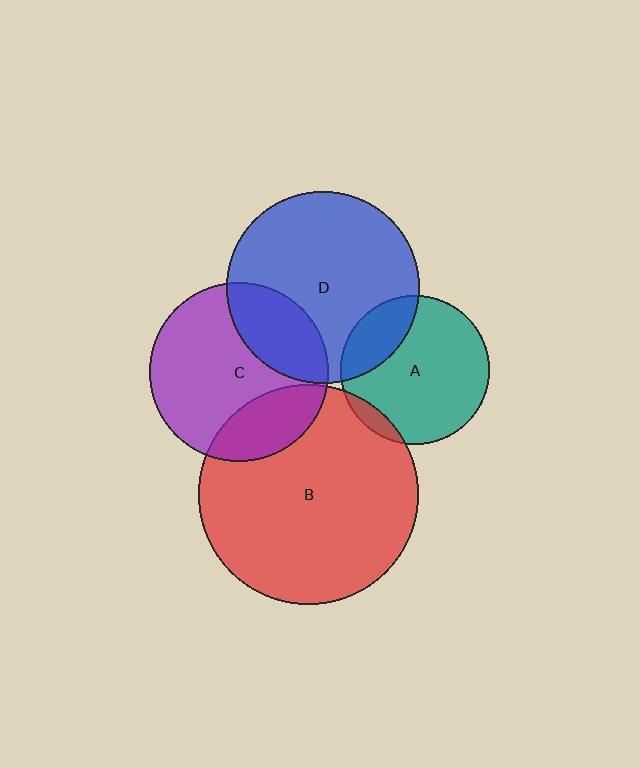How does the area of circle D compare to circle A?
Approximately 1.7 times.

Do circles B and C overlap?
Yes.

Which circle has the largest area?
Circle B (red).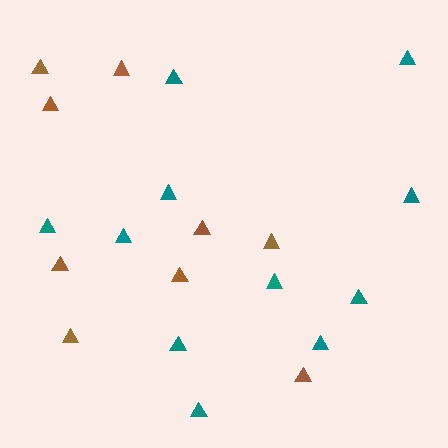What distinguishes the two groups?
There are 2 groups: one group of teal triangles (11) and one group of brown triangles (9).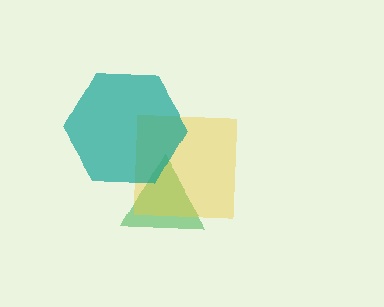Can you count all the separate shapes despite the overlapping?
Yes, there are 3 separate shapes.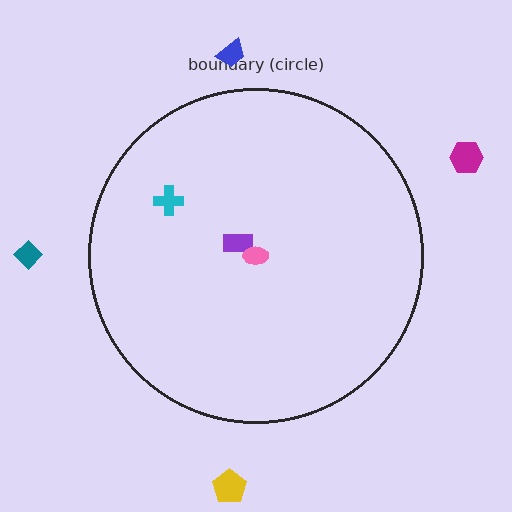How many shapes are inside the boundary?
3 inside, 4 outside.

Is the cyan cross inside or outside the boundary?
Inside.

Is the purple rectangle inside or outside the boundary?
Inside.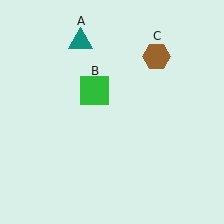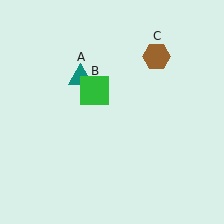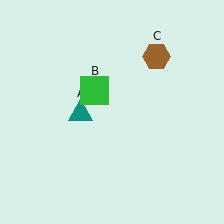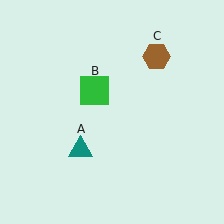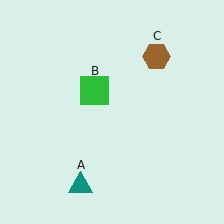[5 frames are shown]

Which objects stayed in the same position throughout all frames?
Green square (object B) and brown hexagon (object C) remained stationary.